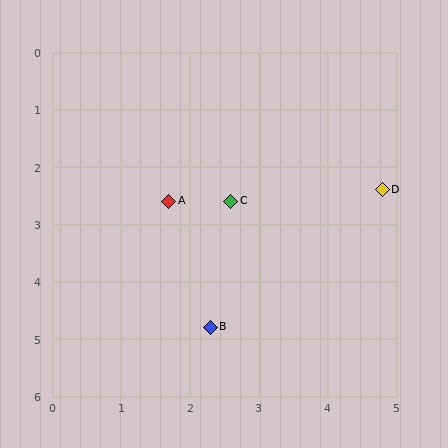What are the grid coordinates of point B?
Point B is at approximately (2.3, 4.8).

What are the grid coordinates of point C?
Point C is at approximately (2.6, 2.6).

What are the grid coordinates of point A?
Point A is at approximately (1.7, 2.6).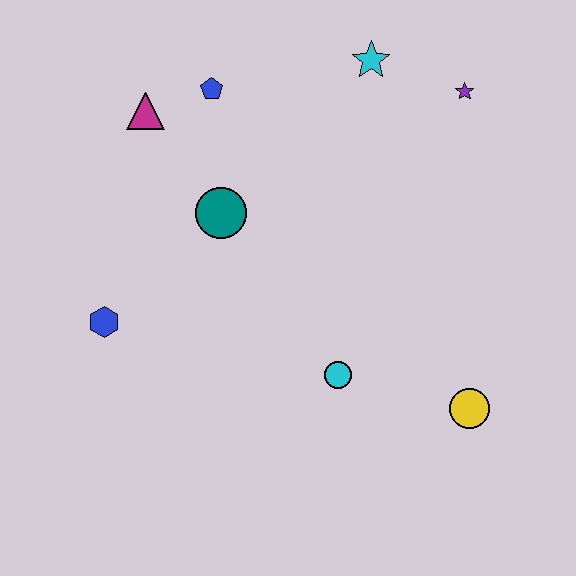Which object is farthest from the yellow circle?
The magenta triangle is farthest from the yellow circle.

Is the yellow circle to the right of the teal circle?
Yes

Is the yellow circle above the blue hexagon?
No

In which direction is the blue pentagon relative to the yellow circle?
The blue pentagon is above the yellow circle.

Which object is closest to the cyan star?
The purple star is closest to the cyan star.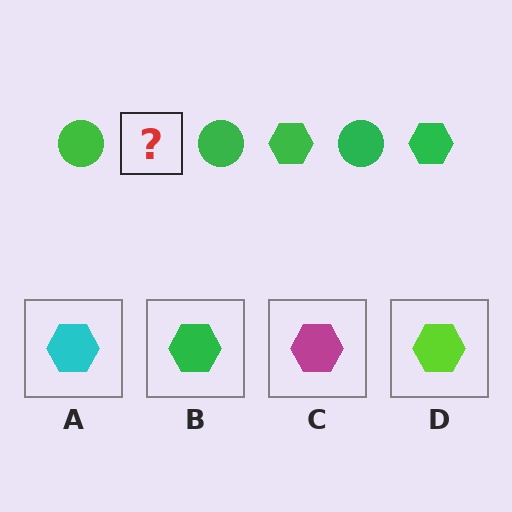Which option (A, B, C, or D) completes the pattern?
B.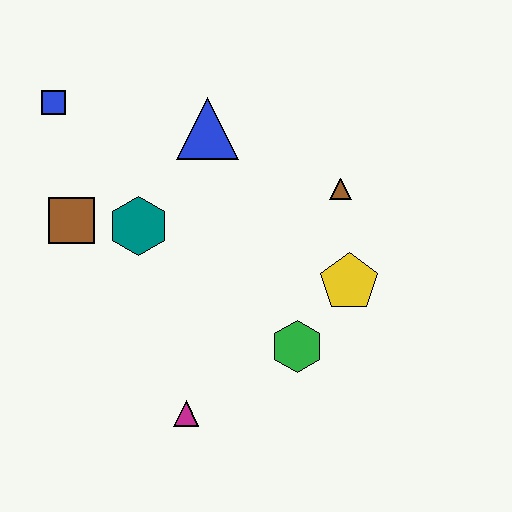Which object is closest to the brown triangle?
The yellow pentagon is closest to the brown triangle.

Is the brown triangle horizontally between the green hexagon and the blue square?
No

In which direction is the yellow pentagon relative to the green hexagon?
The yellow pentagon is above the green hexagon.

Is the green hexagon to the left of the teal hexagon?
No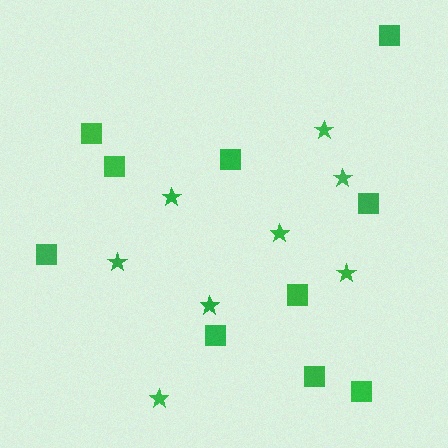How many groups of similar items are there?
There are 2 groups: one group of squares (10) and one group of stars (8).